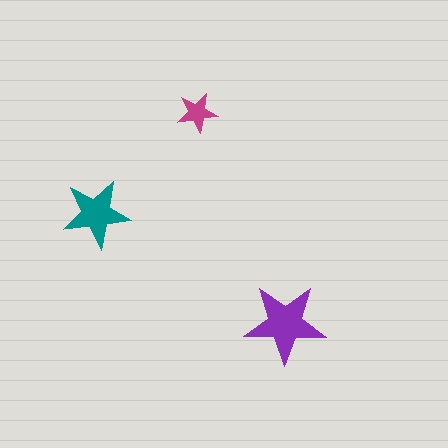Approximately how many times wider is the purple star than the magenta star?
About 2 times wider.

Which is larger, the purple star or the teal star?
The purple one.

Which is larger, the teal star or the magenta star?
The teal one.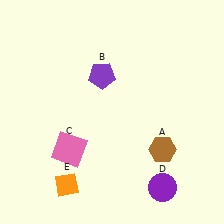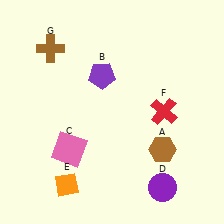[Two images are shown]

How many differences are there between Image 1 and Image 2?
There are 2 differences between the two images.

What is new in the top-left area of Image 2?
A brown cross (G) was added in the top-left area of Image 2.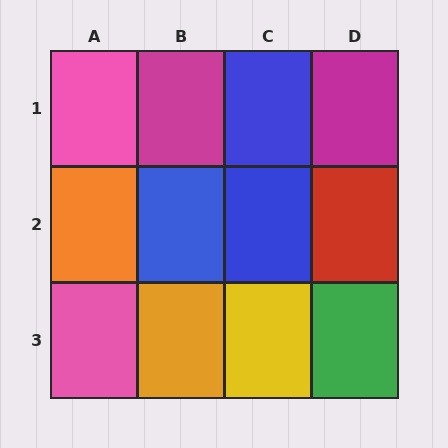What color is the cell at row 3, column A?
Pink.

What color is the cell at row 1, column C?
Blue.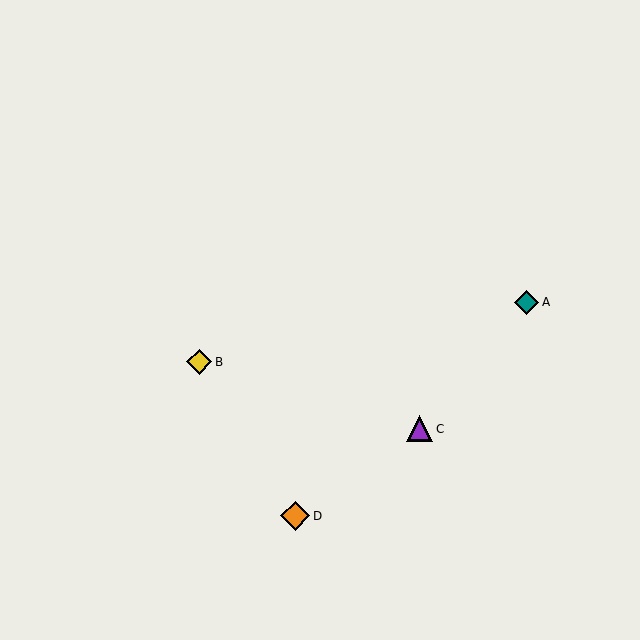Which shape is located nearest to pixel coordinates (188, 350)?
The yellow diamond (labeled B) at (199, 362) is nearest to that location.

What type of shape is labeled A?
Shape A is a teal diamond.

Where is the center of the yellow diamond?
The center of the yellow diamond is at (199, 362).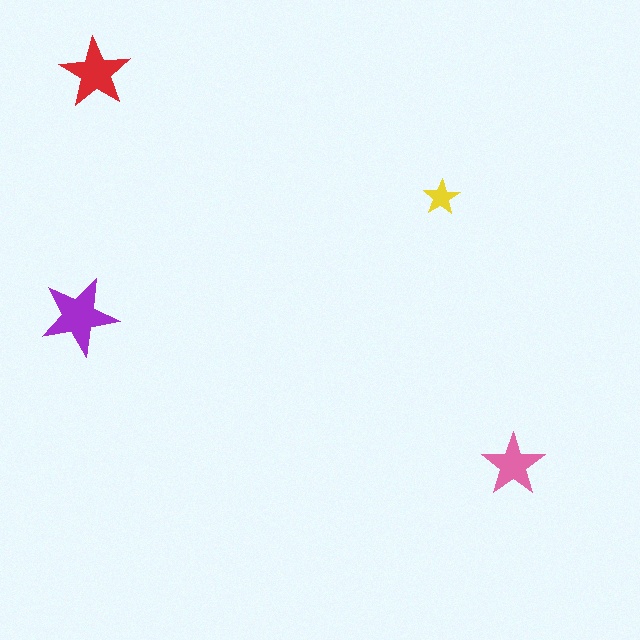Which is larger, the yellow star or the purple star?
The purple one.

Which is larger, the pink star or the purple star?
The purple one.